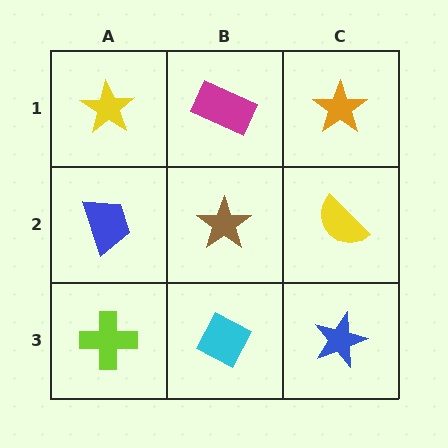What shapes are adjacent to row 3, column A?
A blue trapezoid (row 2, column A), a cyan diamond (row 3, column B).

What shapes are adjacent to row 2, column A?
A yellow star (row 1, column A), a lime cross (row 3, column A), a brown star (row 2, column B).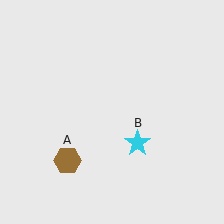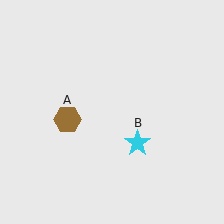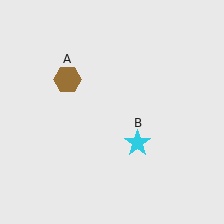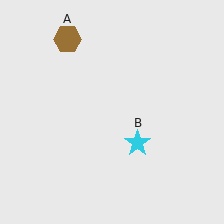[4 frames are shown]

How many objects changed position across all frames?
1 object changed position: brown hexagon (object A).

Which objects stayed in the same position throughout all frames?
Cyan star (object B) remained stationary.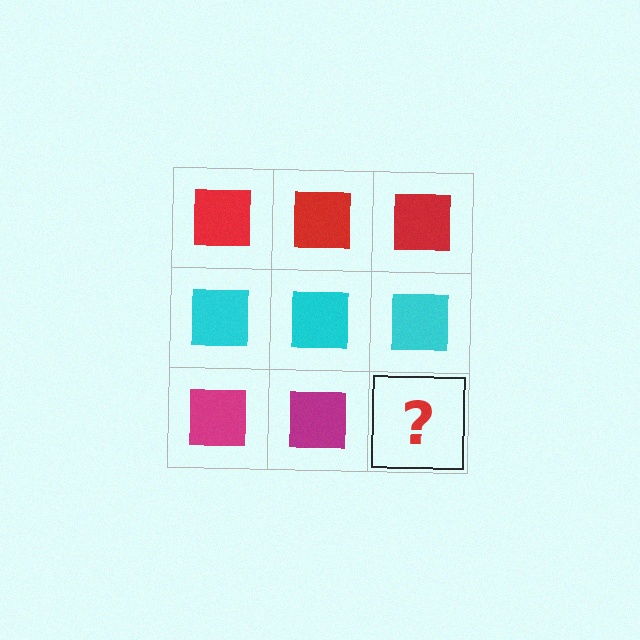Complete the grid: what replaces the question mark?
The question mark should be replaced with a magenta square.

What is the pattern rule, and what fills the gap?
The rule is that each row has a consistent color. The gap should be filled with a magenta square.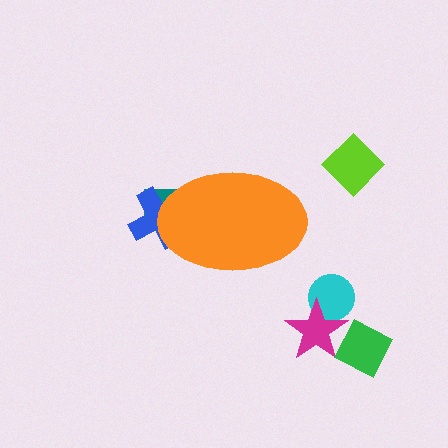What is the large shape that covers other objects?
An orange ellipse.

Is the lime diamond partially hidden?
No, the lime diamond is fully visible.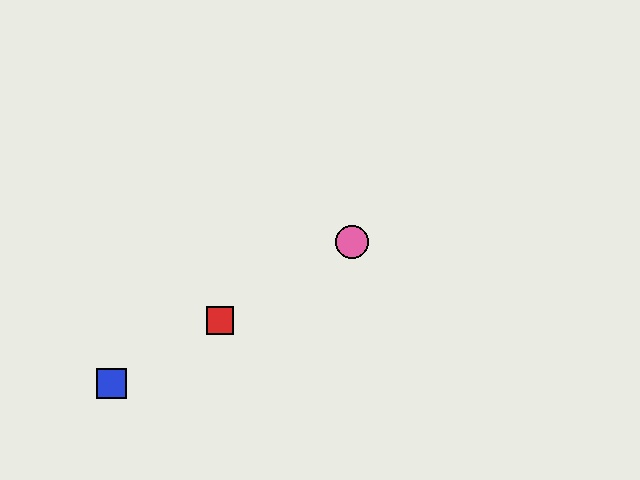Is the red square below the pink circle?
Yes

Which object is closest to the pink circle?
The red square is closest to the pink circle.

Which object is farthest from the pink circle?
The blue square is farthest from the pink circle.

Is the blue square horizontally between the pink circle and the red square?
No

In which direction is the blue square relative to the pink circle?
The blue square is to the left of the pink circle.